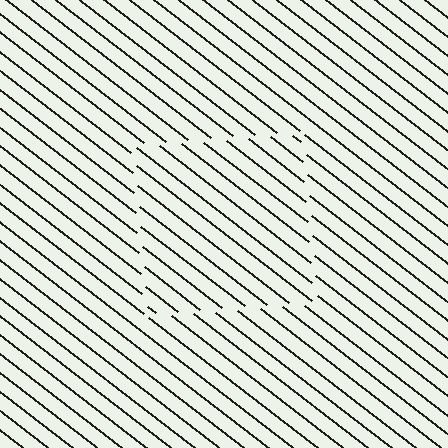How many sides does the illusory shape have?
4 sides — the line-ends trace a square.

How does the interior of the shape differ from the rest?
The interior of the shape contains the same grating, shifted by half a period — the contour is defined by the phase discontinuity where line-ends from the inner and outer gratings abut.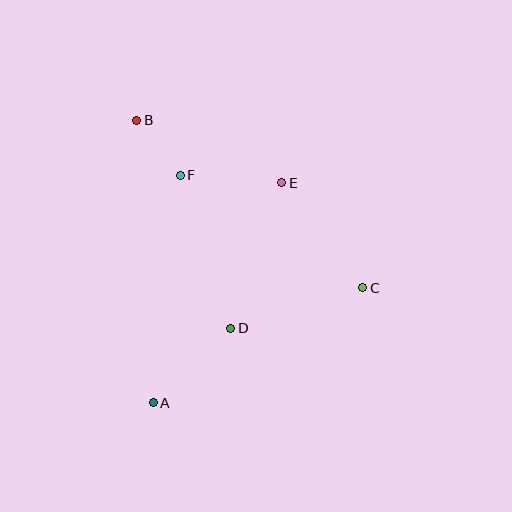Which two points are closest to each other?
Points B and F are closest to each other.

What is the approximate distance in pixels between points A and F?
The distance between A and F is approximately 229 pixels.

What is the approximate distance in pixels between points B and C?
The distance between B and C is approximately 282 pixels.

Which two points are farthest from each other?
Points A and B are farthest from each other.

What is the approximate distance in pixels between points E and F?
The distance between E and F is approximately 102 pixels.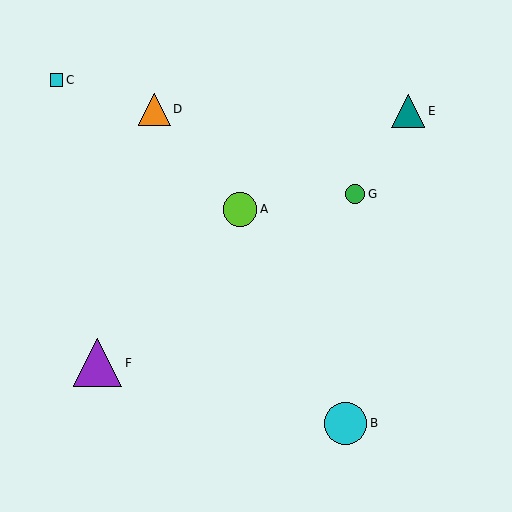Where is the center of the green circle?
The center of the green circle is at (355, 194).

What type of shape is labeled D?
Shape D is an orange triangle.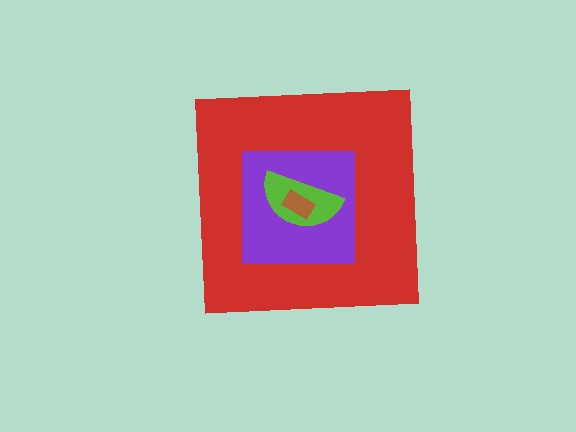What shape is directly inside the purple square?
The lime semicircle.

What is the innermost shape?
The brown rectangle.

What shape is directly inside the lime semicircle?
The brown rectangle.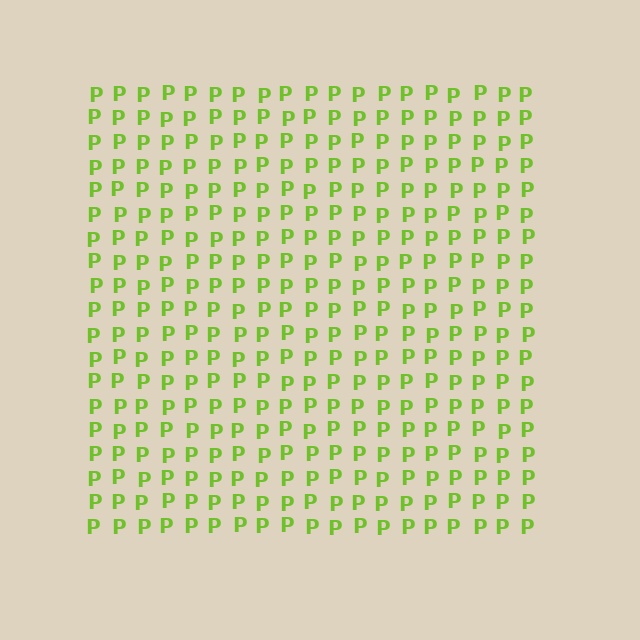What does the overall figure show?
The overall figure shows a square.